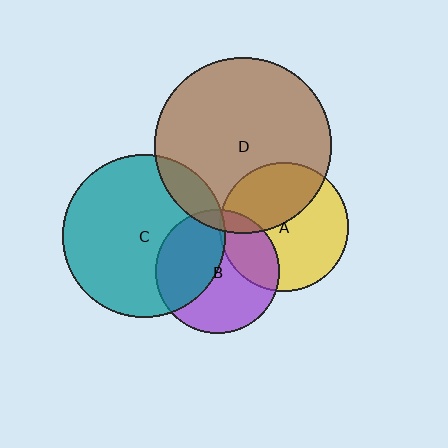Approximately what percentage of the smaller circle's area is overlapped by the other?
Approximately 40%.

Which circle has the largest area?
Circle D (brown).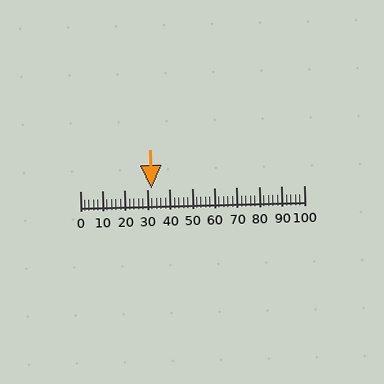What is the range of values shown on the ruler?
The ruler shows values from 0 to 100.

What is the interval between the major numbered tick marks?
The major tick marks are spaced 10 units apart.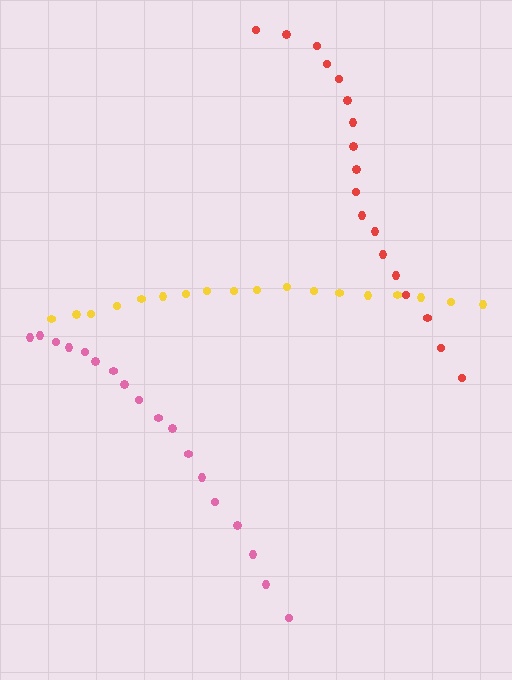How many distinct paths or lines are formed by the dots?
There are 3 distinct paths.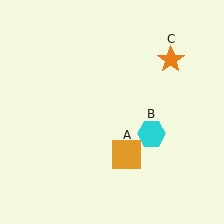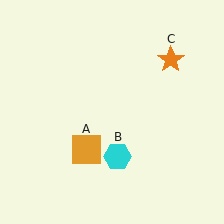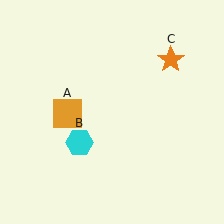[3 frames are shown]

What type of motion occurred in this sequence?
The orange square (object A), cyan hexagon (object B) rotated clockwise around the center of the scene.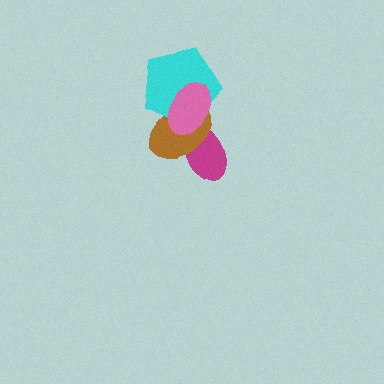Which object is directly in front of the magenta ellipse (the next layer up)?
The brown ellipse is directly in front of the magenta ellipse.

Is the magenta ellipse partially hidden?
Yes, it is partially covered by another shape.